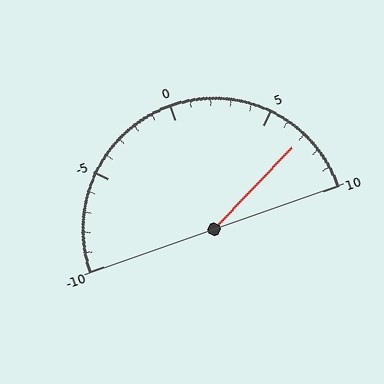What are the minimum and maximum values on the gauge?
The gauge ranges from -10 to 10.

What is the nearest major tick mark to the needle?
The nearest major tick mark is 5.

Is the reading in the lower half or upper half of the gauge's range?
The reading is in the upper half of the range (-10 to 10).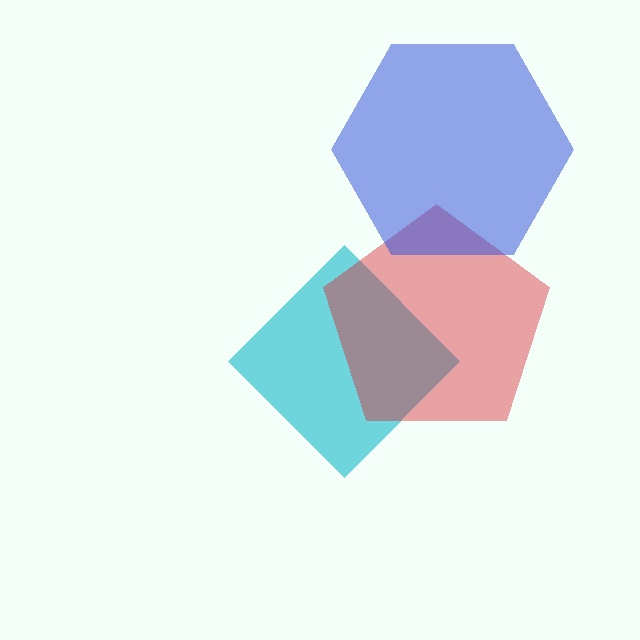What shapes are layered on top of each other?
The layered shapes are: a cyan diamond, a red pentagon, a blue hexagon.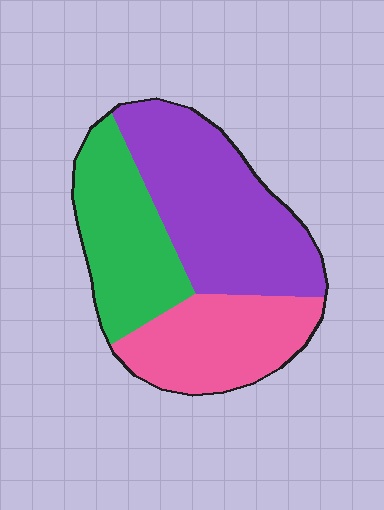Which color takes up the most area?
Purple, at roughly 45%.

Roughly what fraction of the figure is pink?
Pink covers 28% of the figure.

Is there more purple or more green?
Purple.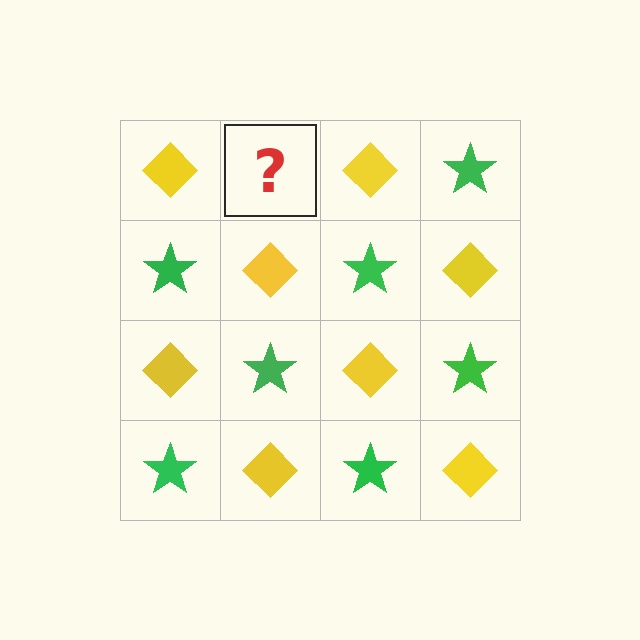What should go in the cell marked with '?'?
The missing cell should contain a green star.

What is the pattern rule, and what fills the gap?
The rule is that it alternates yellow diamond and green star in a checkerboard pattern. The gap should be filled with a green star.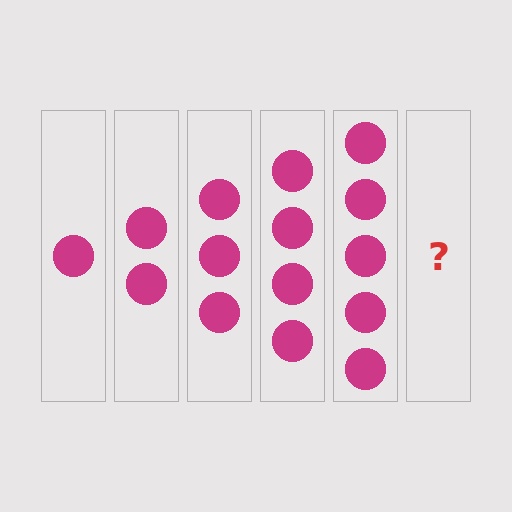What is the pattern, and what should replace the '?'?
The pattern is that each step adds one more circle. The '?' should be 6 circles.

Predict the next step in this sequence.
The next step is 6 circles.